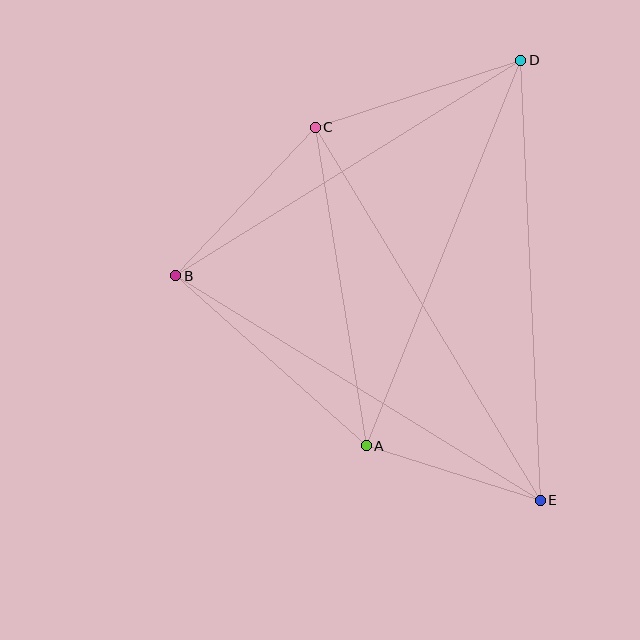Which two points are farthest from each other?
Points D and E are farthest from each other.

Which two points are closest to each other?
Points A and E are closest to each other.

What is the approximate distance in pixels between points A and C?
The distance between A and C is approximately 323 pixels.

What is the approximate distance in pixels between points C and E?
The distance between C and E is approximately 436 pixels.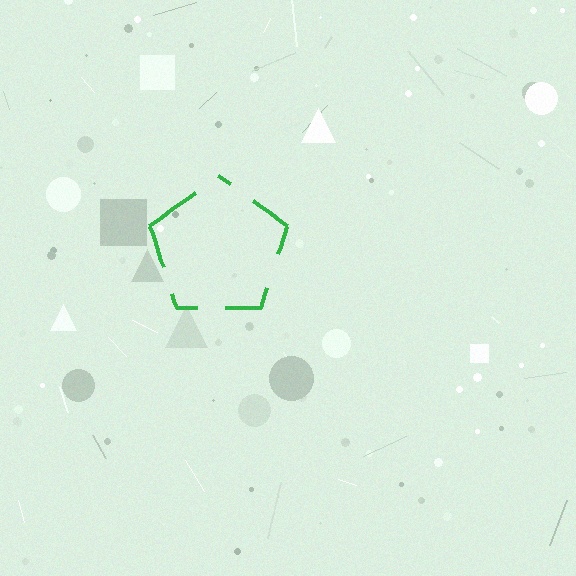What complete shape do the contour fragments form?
The contour fragments form a pentagon.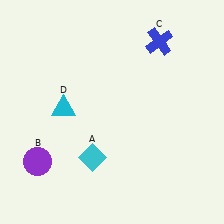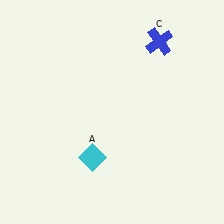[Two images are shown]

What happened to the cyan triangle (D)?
The cyan triangle (D) was removed in Image 2. It was in the top-left area of Image 1.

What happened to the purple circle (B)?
The purple circle (B) was removed in Image 2. It was in the bottom-left area of Image 1.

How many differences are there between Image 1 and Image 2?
There are 2 differences between the two images.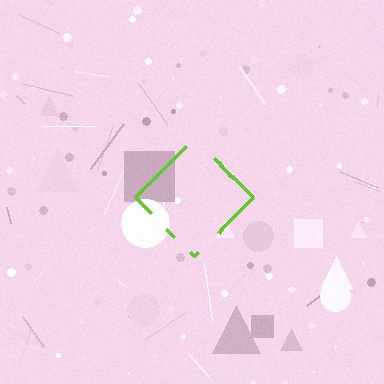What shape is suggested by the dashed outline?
The dashed outline suggests a diamond.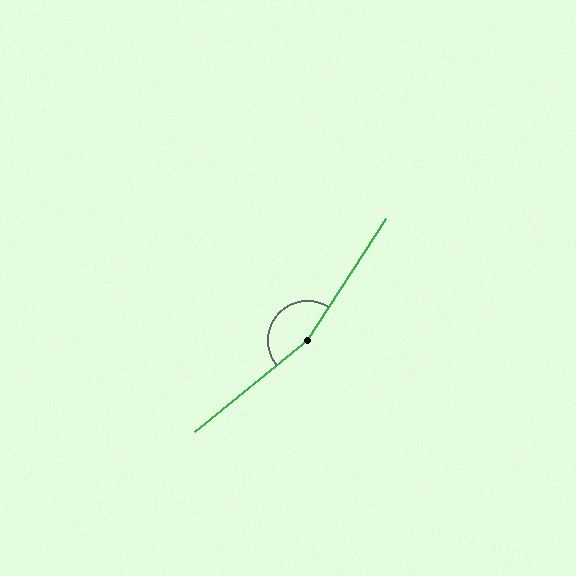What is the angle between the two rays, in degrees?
Approximately 162 degrees.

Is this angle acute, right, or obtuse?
It is obtuse.